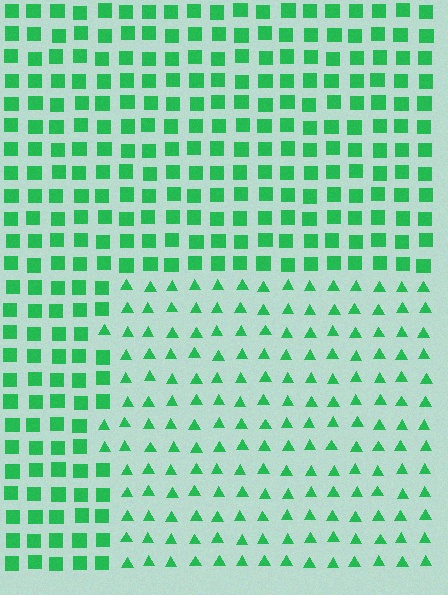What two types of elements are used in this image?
The image uses triangles inside the rectangle region and squares outside it.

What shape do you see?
I see a rectangle.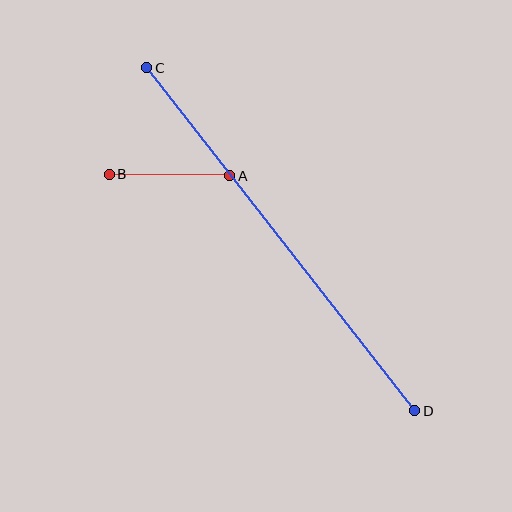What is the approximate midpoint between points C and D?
The midpoint is at approximately (281, 239) pixels.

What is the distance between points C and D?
The distance is approximately 435 pixels.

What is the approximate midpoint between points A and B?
The midpoint is at approximately (169, 175) pixels.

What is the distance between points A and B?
The distance is approximately 120 pixels.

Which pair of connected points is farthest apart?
Points C and D are farthest apart.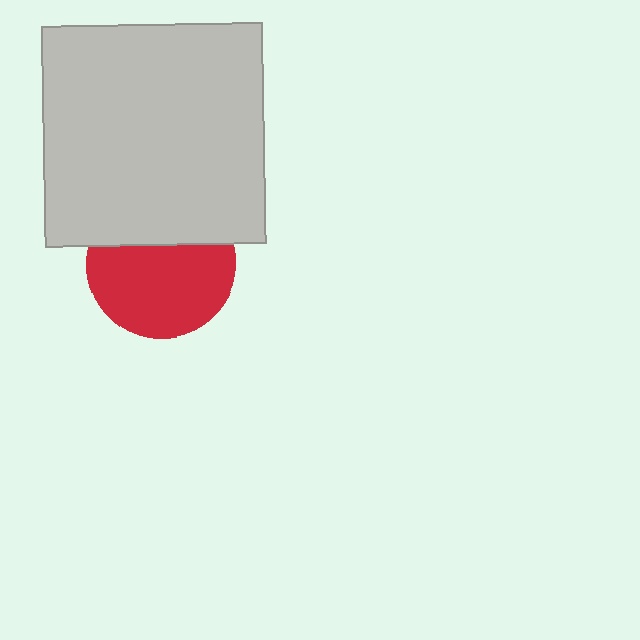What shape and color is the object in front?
The object in front is a light gray square.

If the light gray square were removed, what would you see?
You would see the complete red circle.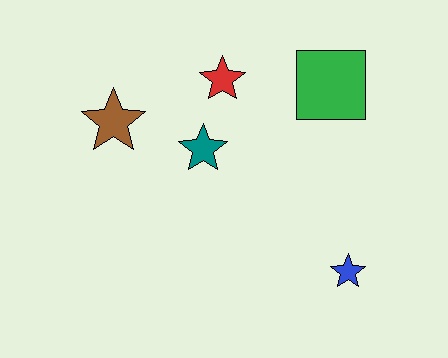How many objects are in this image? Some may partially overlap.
There are 5 objects.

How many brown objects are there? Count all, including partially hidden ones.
There is 1 brown object.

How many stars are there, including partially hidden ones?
There are 4 stars.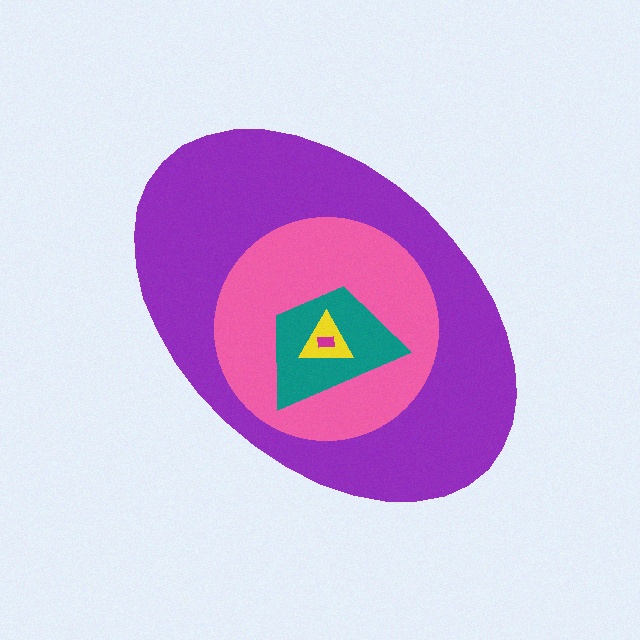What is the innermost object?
The magenta rectangle.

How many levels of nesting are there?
5.